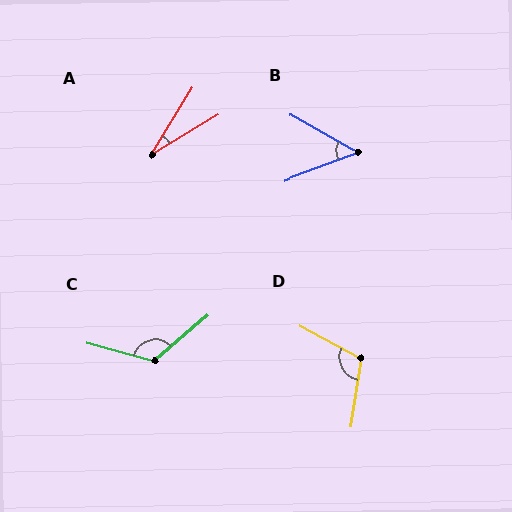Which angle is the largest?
C, at approximately 124 degrees.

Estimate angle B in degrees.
Approximately 50 degrees.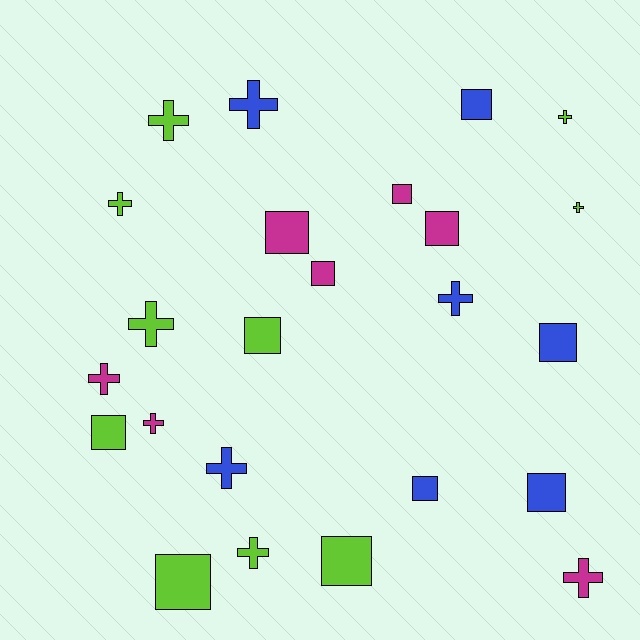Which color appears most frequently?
Lime, with 10 objects.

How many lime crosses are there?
There are 6 lime crosses.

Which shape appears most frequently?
Cross, with 12 objects.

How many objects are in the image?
There are 24 objects.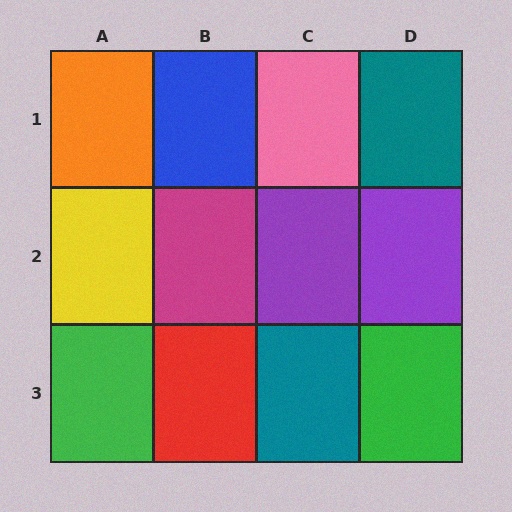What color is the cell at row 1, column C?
Pink.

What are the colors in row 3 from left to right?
Green, red, teal, green.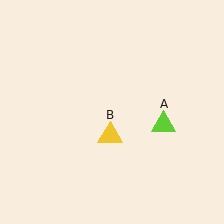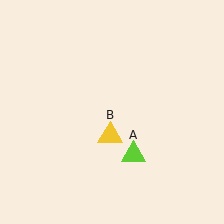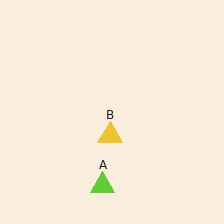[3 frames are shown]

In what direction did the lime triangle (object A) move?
The lime triangle (object A) moved down and to the left.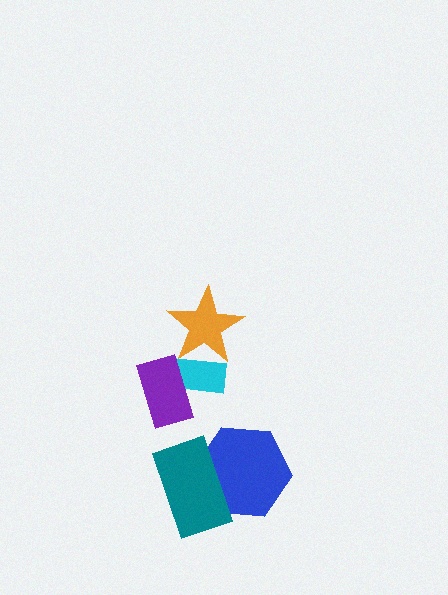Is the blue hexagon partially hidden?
Yes, it is partially covered by another shape.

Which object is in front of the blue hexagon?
The teal rectangle is in front of the blue hexagon.